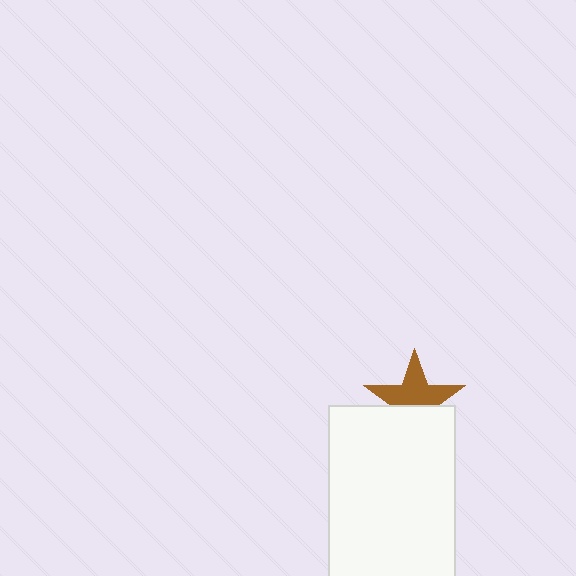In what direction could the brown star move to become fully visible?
The brown star could move up. That would shift it out from behind the white rectangle entirely.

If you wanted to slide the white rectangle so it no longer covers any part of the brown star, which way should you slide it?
Slide it down — that is the most direct way to separate the two shapes.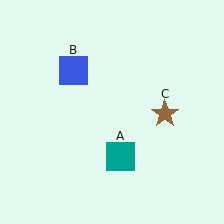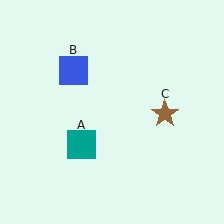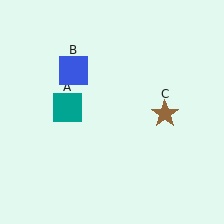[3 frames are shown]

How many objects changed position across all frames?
1 object changed position: teal square (object A).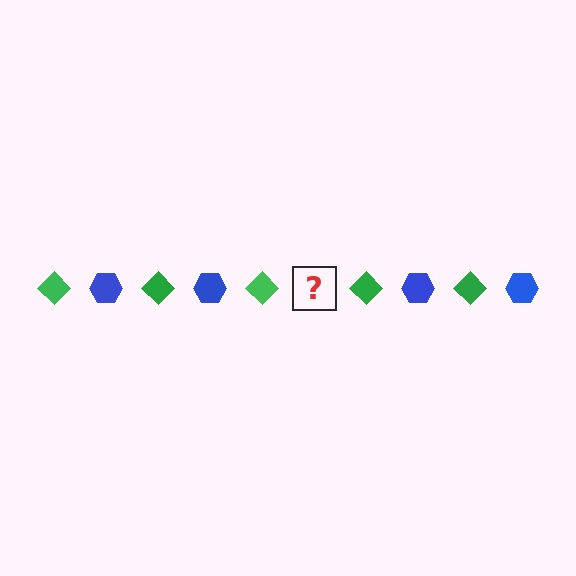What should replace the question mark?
The question mark should be replaced with a blue hexagon.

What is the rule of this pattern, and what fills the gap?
The rule is that the pattern alternates between green diamond and blue hexagon. The gap should be filled with a blue hexagon.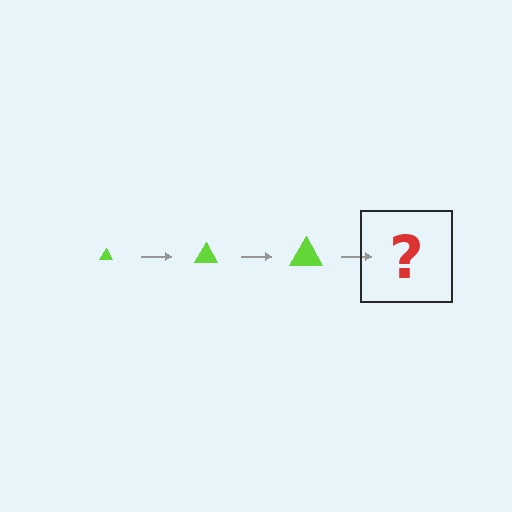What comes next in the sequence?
The next element should be a lime triangle, larger than the previous one.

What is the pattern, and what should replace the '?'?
The pattern is that the triangle gets progressively larger each step. The '?' should be a lime triangle, larger than the previous one.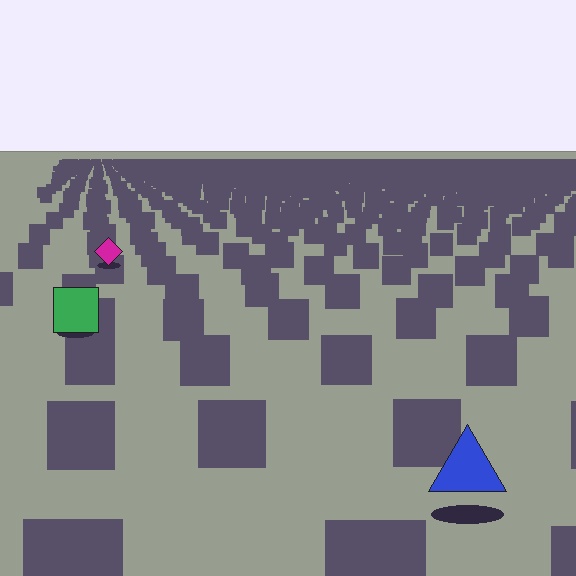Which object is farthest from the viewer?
The magenta diamond is farthest from the viewer. It appears smaller and the ground texture around it is denser.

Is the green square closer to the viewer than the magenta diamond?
Yes. The green square is closer — you can tell from the texture gradient: the ground texture is coarser near it.